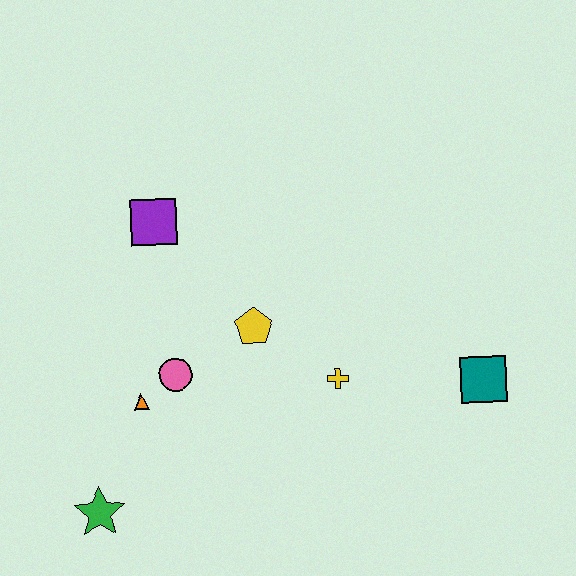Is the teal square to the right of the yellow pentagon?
Yes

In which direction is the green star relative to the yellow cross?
The green star is to the left of the yellow cross.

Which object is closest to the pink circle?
The orange triangle is closest to the pink circle.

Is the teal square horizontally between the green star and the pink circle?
No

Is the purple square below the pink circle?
No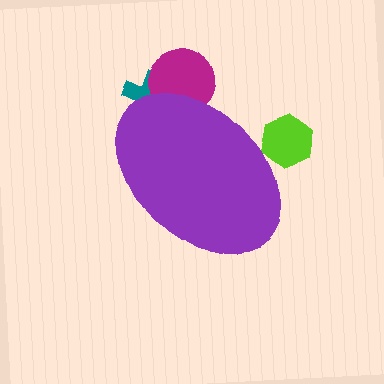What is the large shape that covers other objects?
A purple ellipse.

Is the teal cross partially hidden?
Yes, the teal cross is partially hidden behind the purple ellipse.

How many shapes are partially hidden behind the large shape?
3 shapes are partially hidden.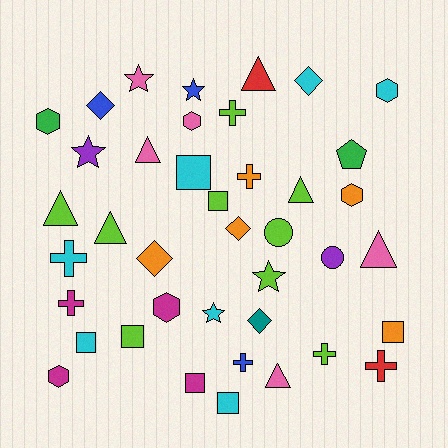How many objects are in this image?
There are 40 objects.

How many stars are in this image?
There are 5 stars.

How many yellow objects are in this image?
There are no yellow objects.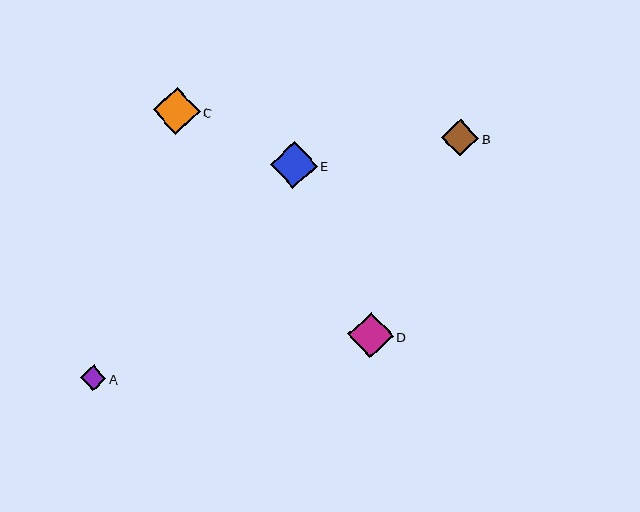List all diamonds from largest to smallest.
From largest to smallest: C, E, D, B, A.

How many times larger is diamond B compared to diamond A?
Diamond B is approximately 1.4 times the size of diamond A.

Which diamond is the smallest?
Diamond A is the smallest with a size of approximately 25 pixels.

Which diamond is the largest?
Diamond C is the largest with a size of approximately 47 pixels.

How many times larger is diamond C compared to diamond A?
Diamond C is approximately 1.8 times the size of diamond A.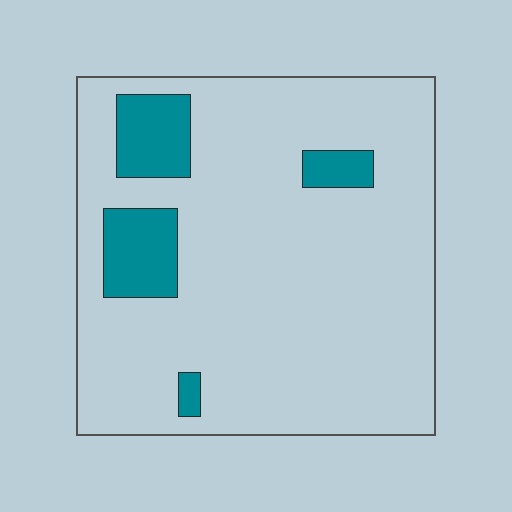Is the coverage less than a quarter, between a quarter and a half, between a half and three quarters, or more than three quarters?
Less than a quarter.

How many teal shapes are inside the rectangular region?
4.